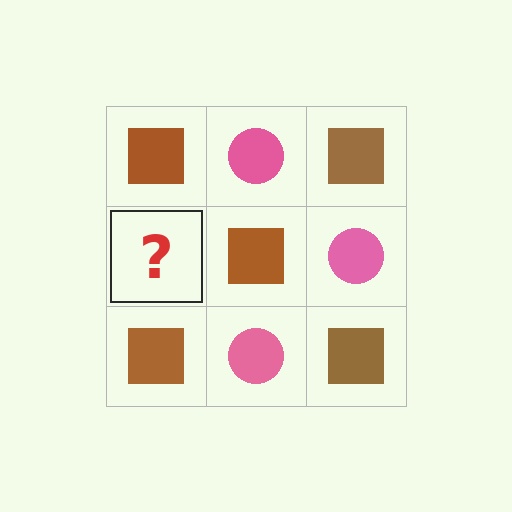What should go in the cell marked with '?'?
The missing cell should contain a pink circle.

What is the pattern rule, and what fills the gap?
The rule is that it alternates brown square and pink circle in a checkerboard pattern. The gap should be filled with a pink circle.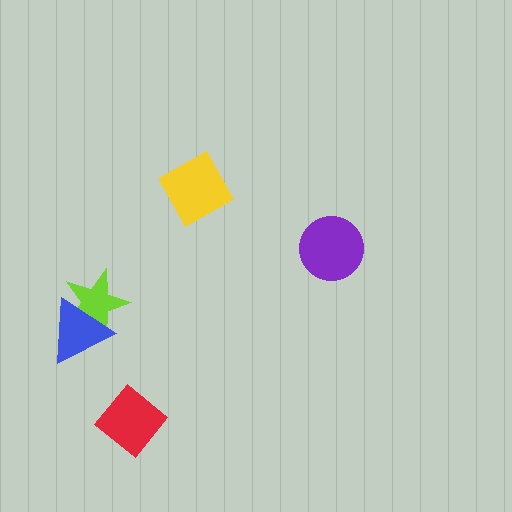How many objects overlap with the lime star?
1 object overlaps with the lime star.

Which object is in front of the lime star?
The blue triangle is in front of the lime star.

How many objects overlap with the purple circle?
0 objects overlap with the purple circle.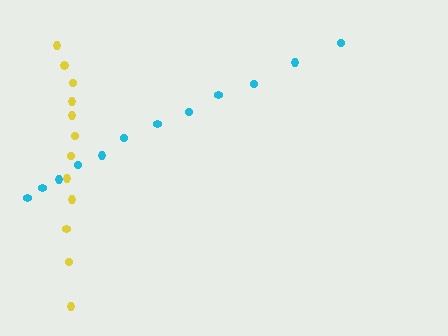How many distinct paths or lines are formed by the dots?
There are 2 distinct paths.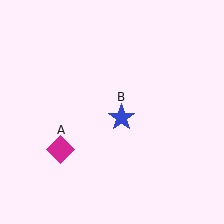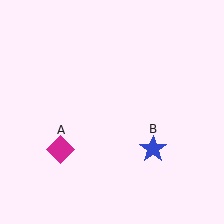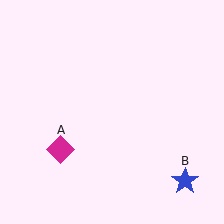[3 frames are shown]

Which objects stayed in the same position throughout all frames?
Magenta diamond (object A) remained stationary.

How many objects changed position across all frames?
1 object changed position: blue star (object B).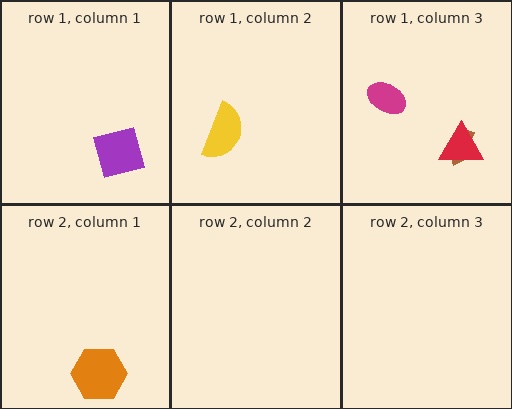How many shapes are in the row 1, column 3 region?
3.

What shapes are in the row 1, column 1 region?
The purple square.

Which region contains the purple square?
The row 1, column 1 region.